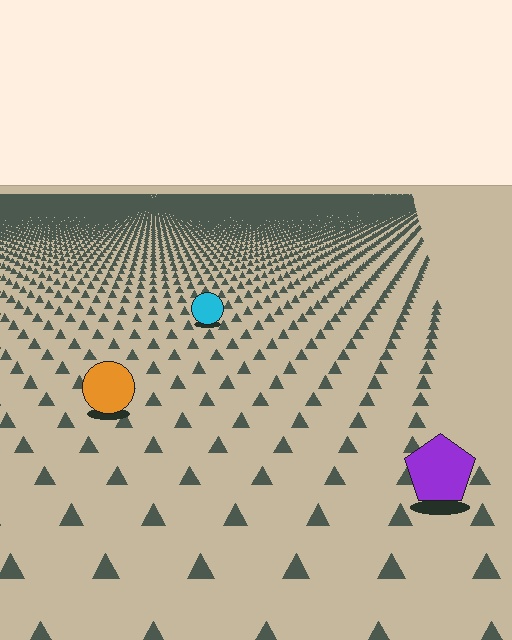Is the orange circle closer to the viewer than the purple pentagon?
No. The purple pentagon is closer — you can tell from the texture gradient: the ground texture is coarser near it.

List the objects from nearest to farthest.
From nearest to farthest: the purple pentagon, the orange circle, the cyan circle.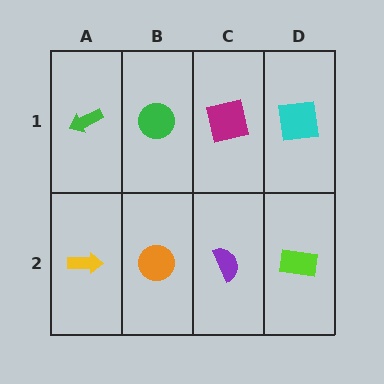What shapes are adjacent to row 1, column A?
A yellow arrow (row 2, column A), a green circle (row 1, column B).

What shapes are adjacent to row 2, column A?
A green arrow (row 1, column A), an orange circle (row 2, column B).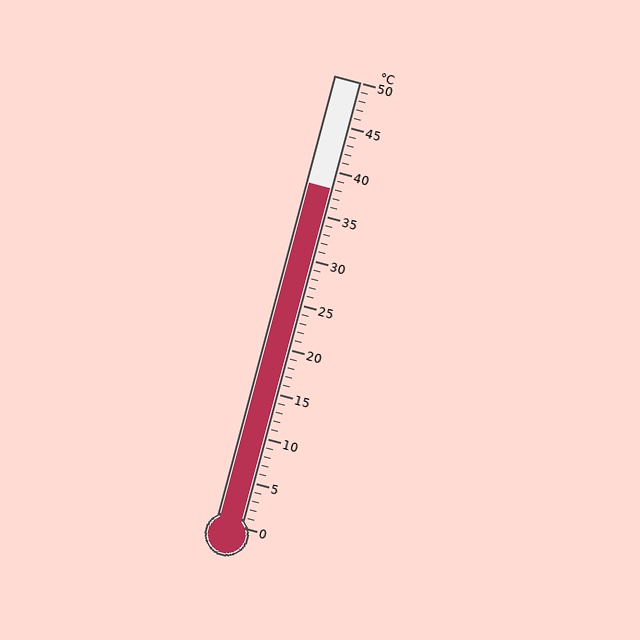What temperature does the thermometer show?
The thermometer shows approximately 38°C.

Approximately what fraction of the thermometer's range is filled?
The thermometer is filled to approximately 75% of its range.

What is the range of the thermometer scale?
The thermometer scale ranges from 0°C to 50°C.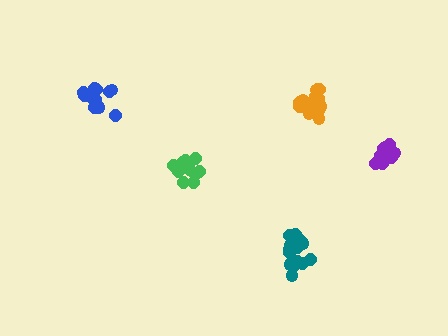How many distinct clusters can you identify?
There are 5 distinct clusters.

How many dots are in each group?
Group 1: 13 dots, Group 2: 15 dots, Group 3: 9 dots, Group 4: 15 dots, Group 5: 13 dots (65 total).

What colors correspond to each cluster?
The clusters are colored: green, orange, purple, teal, blue.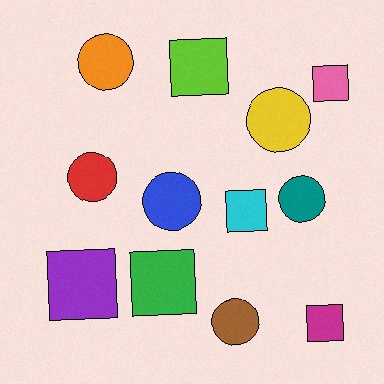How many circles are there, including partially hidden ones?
There are 6 circles.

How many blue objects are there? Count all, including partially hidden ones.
There is 1 blue object.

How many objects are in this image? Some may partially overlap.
There are 12 objects.